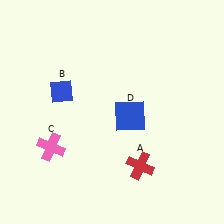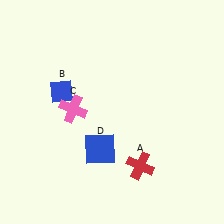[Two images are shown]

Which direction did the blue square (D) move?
The blue square (D) moved down.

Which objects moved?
The objects that moved are: the pink cross (C), the blue square (D).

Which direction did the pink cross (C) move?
The pink cross (C) moved up.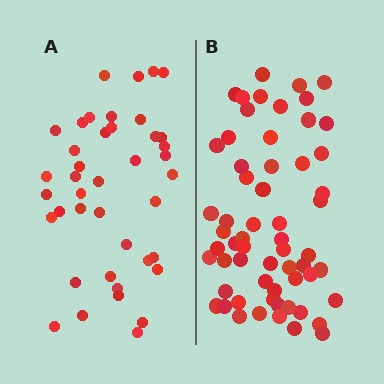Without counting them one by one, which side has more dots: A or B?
Region B (the right region) has more dots.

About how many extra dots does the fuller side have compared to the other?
Region B has approximately 20 more dots than region A.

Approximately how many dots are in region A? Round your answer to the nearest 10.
About 40 dots. (The exact count is 41, which rounds to 40.)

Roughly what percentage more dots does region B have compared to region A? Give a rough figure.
About 45% more.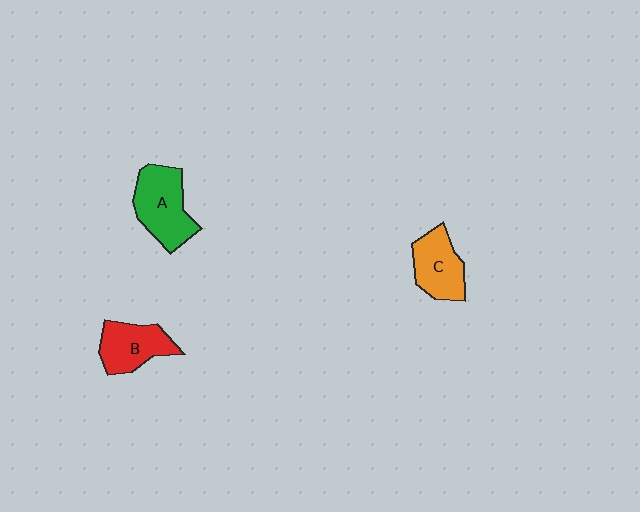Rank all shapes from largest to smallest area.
From largest to smallest: A (green), B (red), C (orange).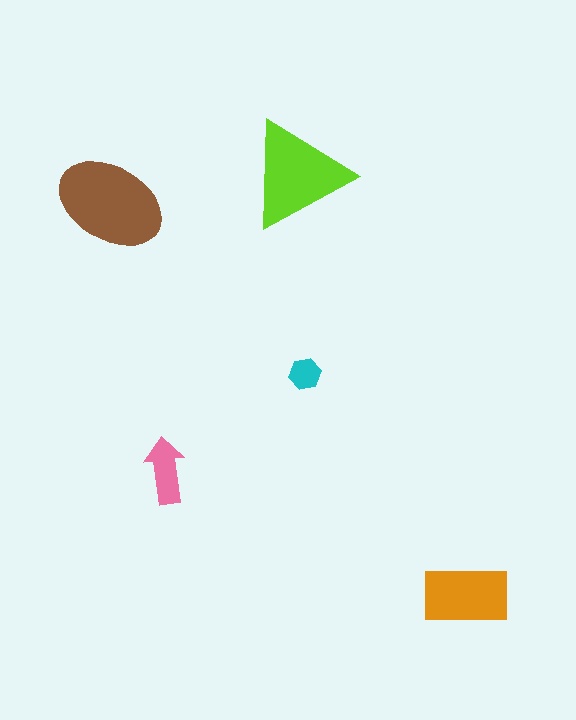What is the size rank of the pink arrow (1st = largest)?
4th.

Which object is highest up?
The lime triangle is topmost.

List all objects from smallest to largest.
The cyan hexagon, the pink arrow, the orange rectangle, the lime triangle, the brown ellipse.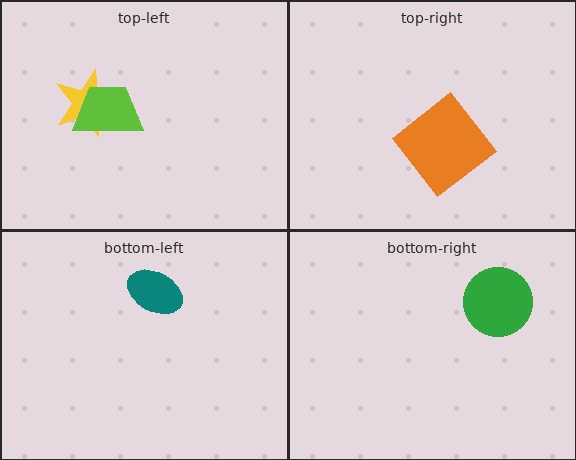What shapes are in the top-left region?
The cyan semicircle, the yellow star, the lime trapezoid.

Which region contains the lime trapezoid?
The top-left region.